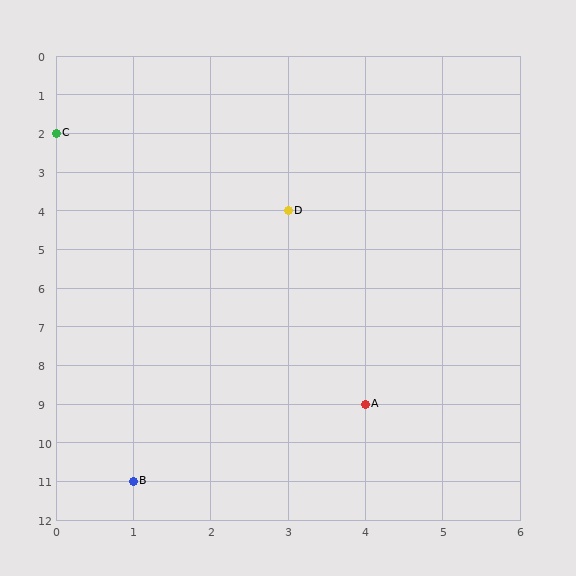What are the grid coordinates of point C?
Point C is at grid coordinates (0, 2).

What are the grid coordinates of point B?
Point B is at grid coordinates (1, 11).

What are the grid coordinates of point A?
Point A is at grid coordinates (4, 9).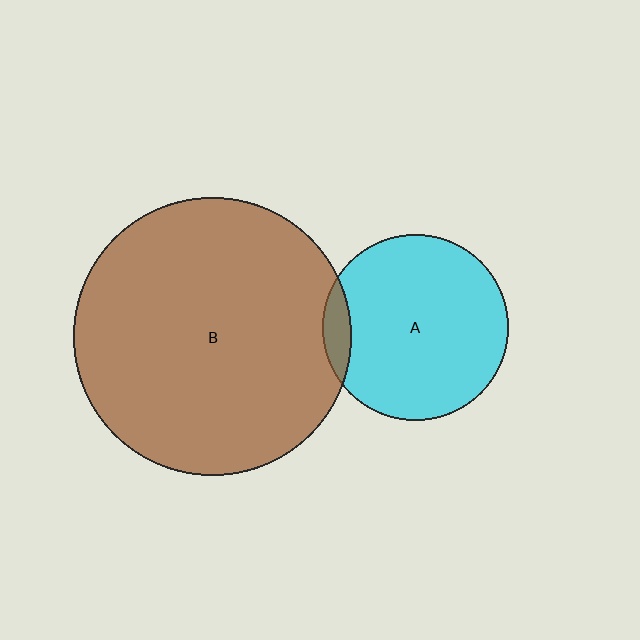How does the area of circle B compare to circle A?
Approximately 2.2 times.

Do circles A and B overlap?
Yes.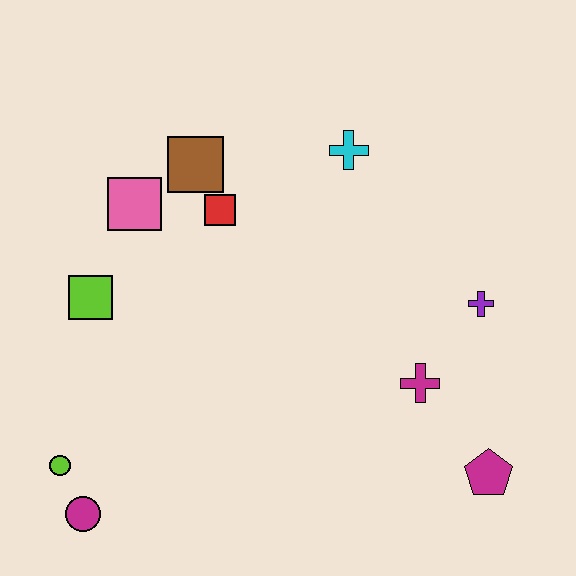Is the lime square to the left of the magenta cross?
Yes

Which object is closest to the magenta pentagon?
The magenta cross is closest to the magenta pentagon.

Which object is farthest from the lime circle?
The purple cross is farthest from the lime circle.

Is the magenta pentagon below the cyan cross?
Yes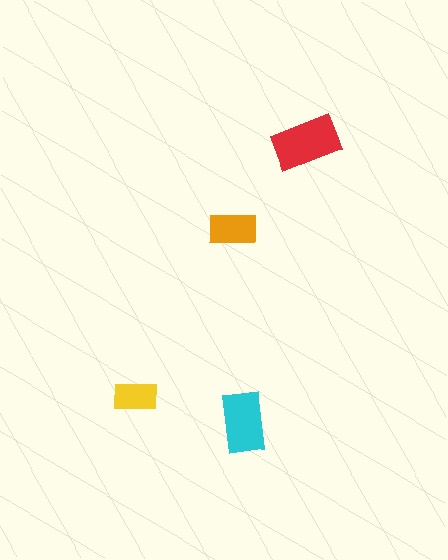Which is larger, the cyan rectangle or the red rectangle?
The red one.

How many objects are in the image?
There are 4 objects in the image.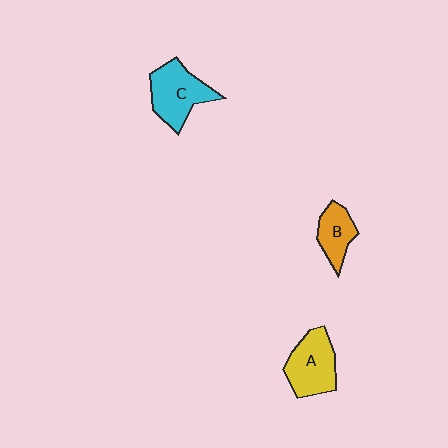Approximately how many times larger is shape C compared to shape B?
Approximately 1.5 times.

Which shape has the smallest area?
Shape B (orange).